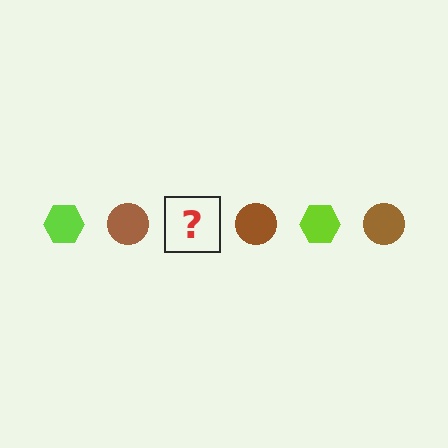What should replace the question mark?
The question mark should be replaced with a lime hexagon.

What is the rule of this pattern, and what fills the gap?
The rule is that the pattern alternates between lime hexagon and brown circle. The gap should be filled with a lime hexagon.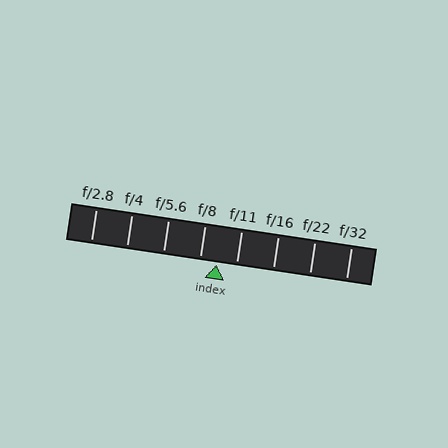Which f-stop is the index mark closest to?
The index mark is closest to f/8.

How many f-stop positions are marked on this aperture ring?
There are 8 f-stop positions marked.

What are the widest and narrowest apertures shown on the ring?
The widest aperture shown is f/2.8 and the narrowest is f/32.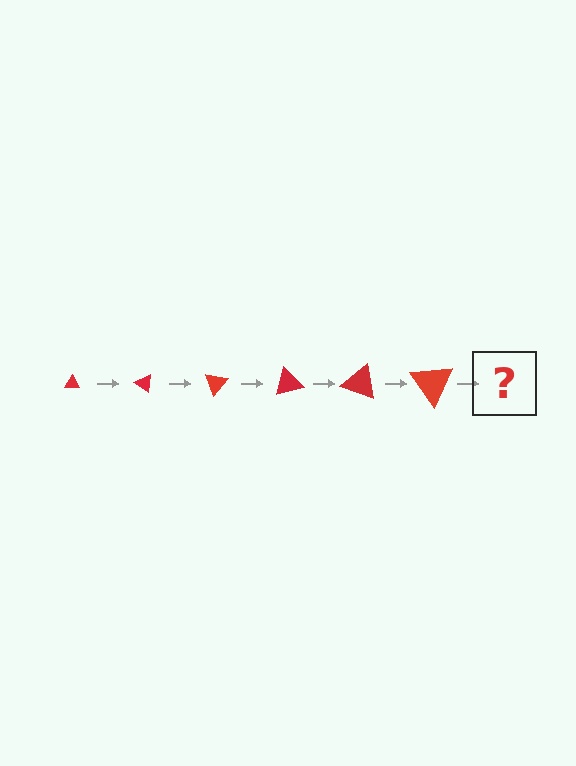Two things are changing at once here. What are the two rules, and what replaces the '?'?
The two rules are that the triangle grows larger each step and it rotates 35 degrees each step. The '?' should be a triangle, larger than the previous one and rotated 210 degrees from the start.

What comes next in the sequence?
The next element should be a triangle, larger than the previous one and rotated 210 degrees from the start.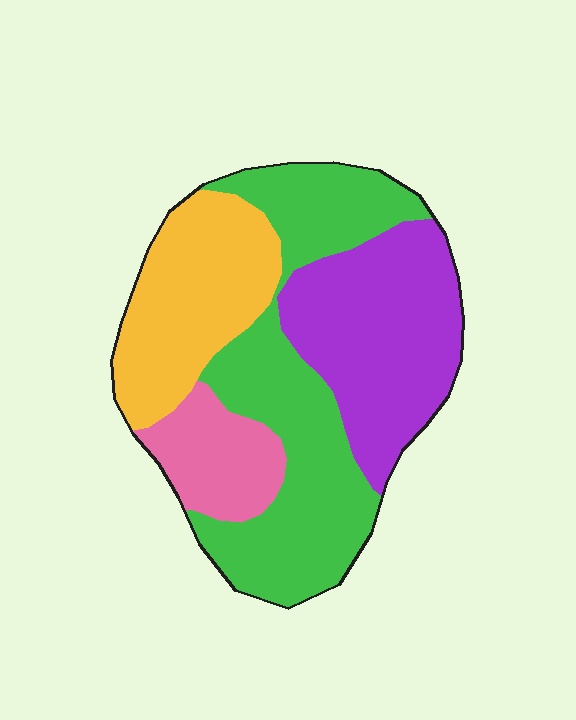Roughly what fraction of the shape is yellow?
Yellow covers about 20% of the shape.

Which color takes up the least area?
Pink, at roughly 10%.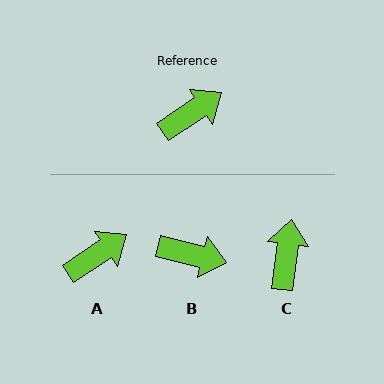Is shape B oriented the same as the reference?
No, it is off by about 47 degrees.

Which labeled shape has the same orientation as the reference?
A.